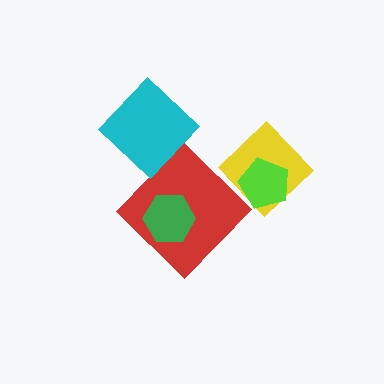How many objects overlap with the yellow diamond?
1 object overlaps with the yellow diamond.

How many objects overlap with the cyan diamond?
0 objects overlap with the cyan diamond.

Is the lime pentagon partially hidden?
No, no other shape covers it.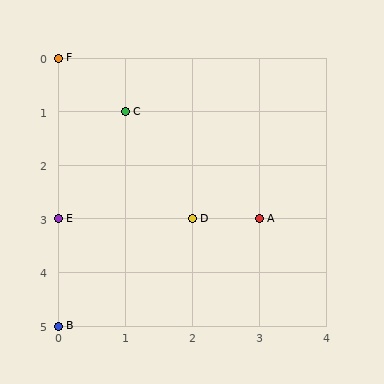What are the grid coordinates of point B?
Point B is at grid coordinates (0, 5).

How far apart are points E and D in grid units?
Points E and D are 2 columns apart.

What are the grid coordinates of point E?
Point E is at grid coordinates (0, 3).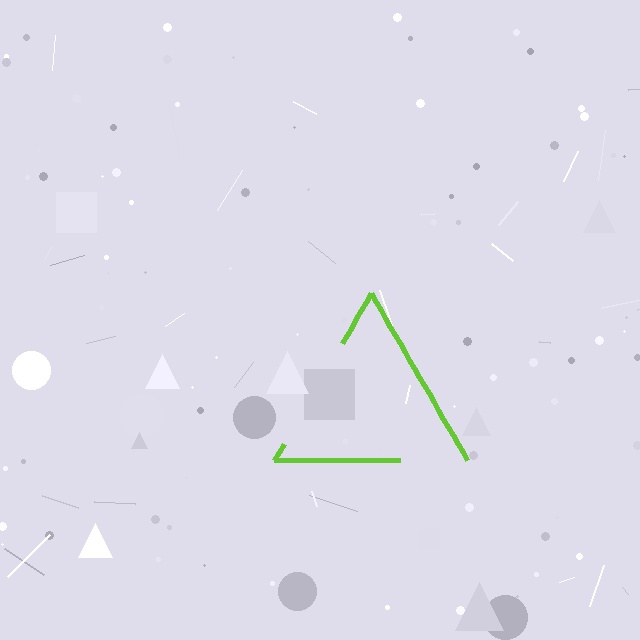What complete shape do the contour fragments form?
The contour fragments form a triangle.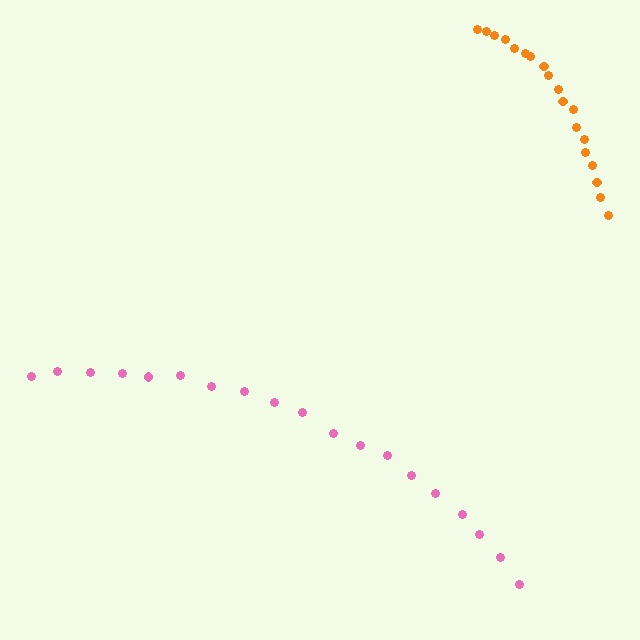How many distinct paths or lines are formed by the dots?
There are 2 distinct paths.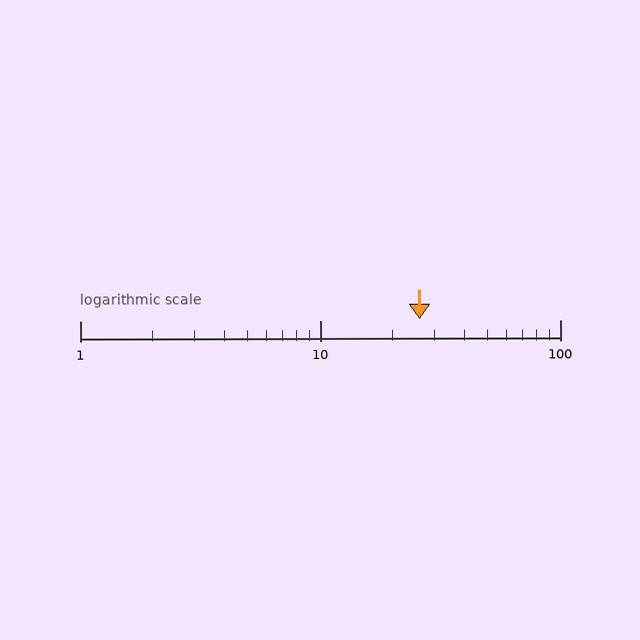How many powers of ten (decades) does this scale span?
The scale spans 2 decades, from 1 to 100.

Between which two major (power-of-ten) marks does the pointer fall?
The pointer is between 10 and 100.